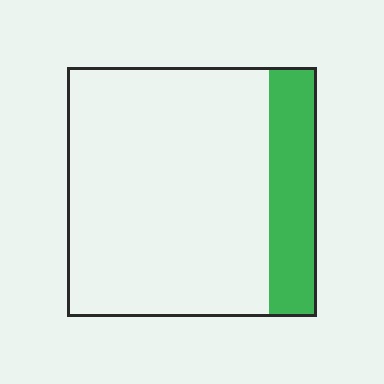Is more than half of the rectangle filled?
No.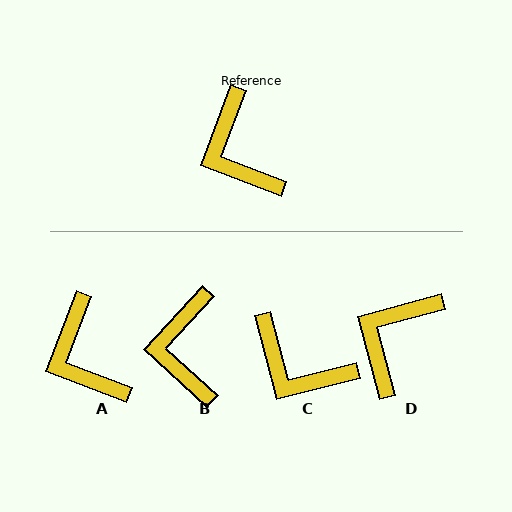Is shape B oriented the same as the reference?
No, it is off by about 22 degrees.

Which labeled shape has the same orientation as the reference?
A.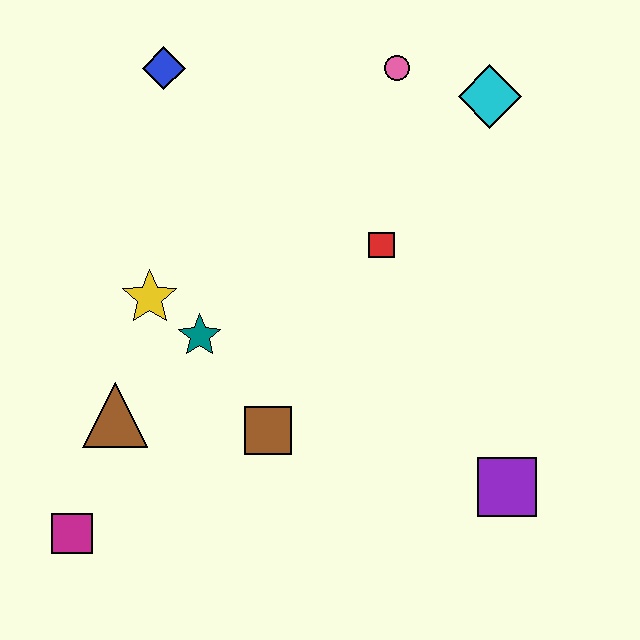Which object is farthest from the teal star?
The cyan diamond is farthest from the teal star.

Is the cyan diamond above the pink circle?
No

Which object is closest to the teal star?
The yellow star is closest to the teal star.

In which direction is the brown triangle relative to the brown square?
The brown triangle is to the left of the brown square.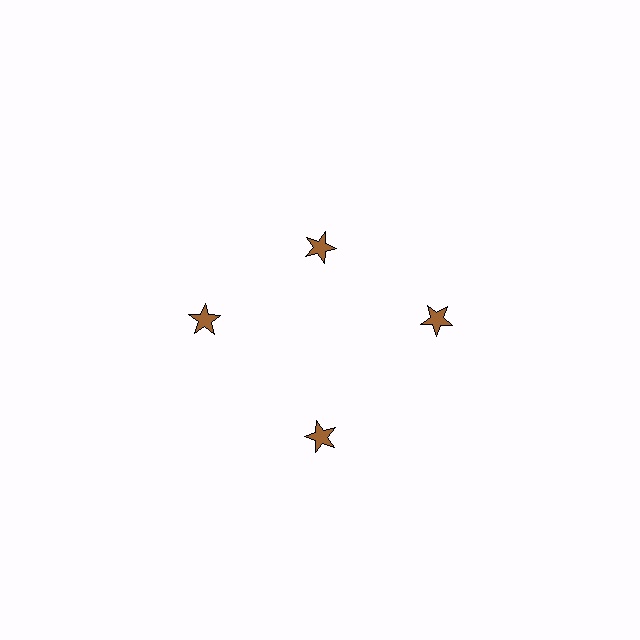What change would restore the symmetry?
The symmetry would be restored by moving it outward, back onto the ring so that all 4 stars sit at equal angles and equal distance from the center.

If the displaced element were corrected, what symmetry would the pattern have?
It would have 4-fold rotational symmetry — the pattern would map onto itself every 90 degrees.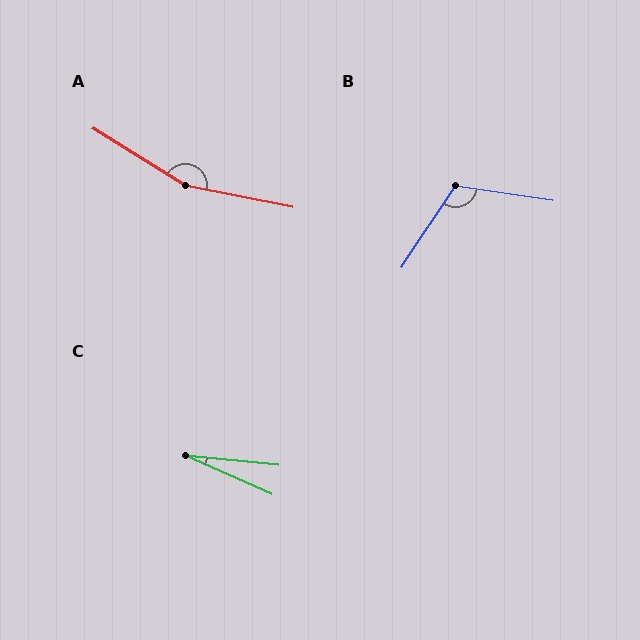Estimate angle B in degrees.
Approximately 115 degrees.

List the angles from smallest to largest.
C (18°), B (115°), A (160°).